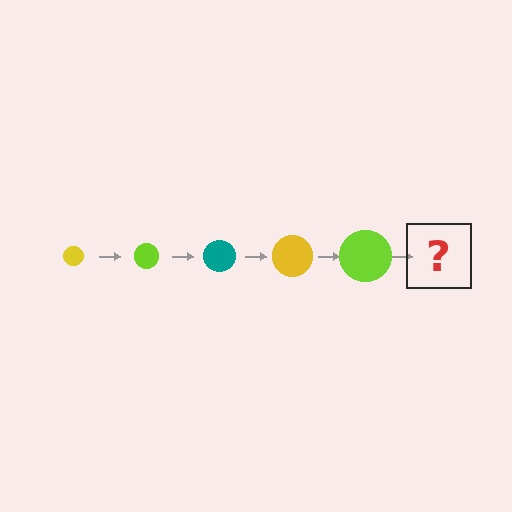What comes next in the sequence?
The next element should be a teal circle, larger than the previous one.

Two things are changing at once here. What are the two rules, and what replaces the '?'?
The two rules are that the circle grows larger each step and the color cycles through yellow, lime, and teal. The '?' should be a teal circle, larger than the previous one.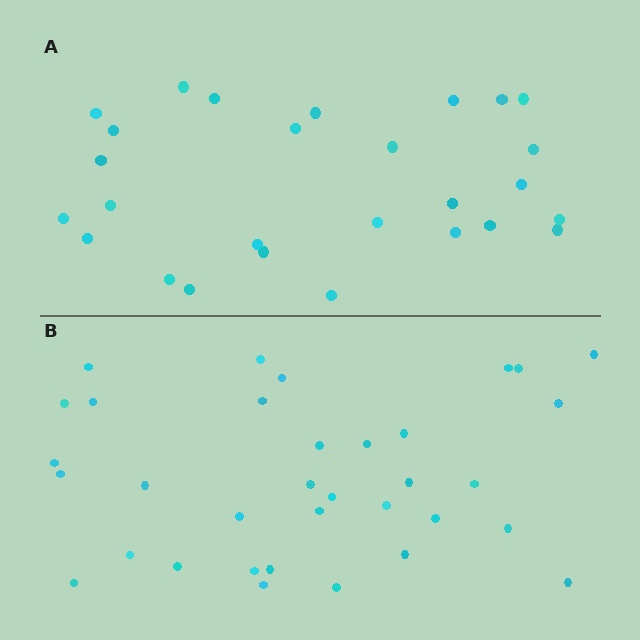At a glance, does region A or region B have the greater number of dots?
Region B (the bottom region) has more dots.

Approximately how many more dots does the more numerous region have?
Region B has roughly 8 or so more dots than region A.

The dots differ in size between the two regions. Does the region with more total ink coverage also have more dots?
No. Region A has more total ink coverage because its dots are larger, but region B actually contains more individual dots. Total area can be misleading — the number of items is what matters here.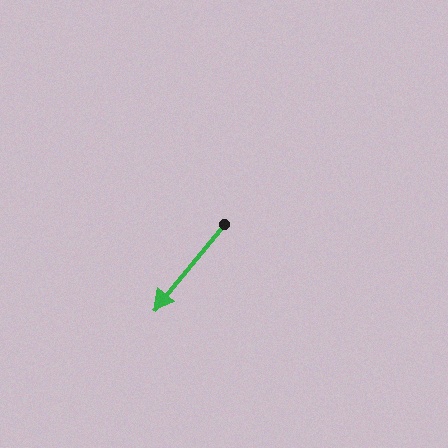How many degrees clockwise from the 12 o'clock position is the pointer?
Approximately 219 degrees.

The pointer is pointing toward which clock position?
Roughly 7 o'clock.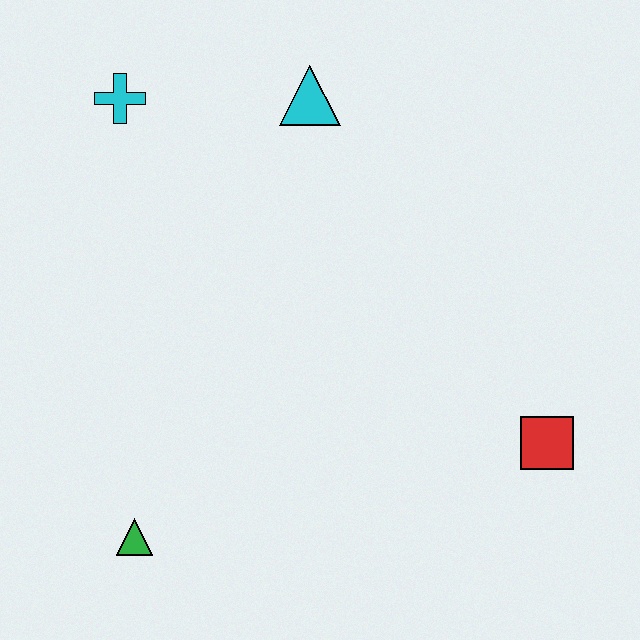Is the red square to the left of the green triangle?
No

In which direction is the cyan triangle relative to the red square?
The cyan triangle is above the red square.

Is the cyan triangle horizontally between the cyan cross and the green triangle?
No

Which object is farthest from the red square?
The cyan cross is farthest from the red square.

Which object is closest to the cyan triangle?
The cyan cross is closest to the cyan triangle.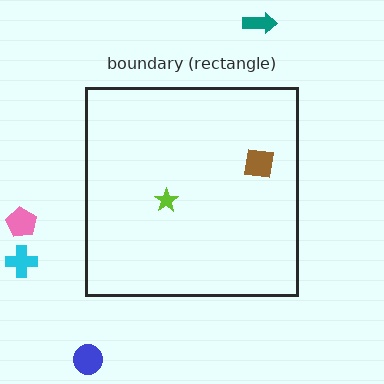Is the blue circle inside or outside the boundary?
Outside.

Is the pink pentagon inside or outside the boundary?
Outside.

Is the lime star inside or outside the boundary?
Inside.